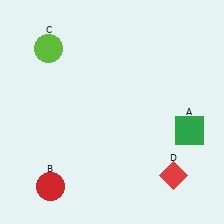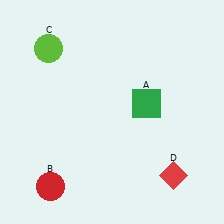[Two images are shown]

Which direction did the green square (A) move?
The green square (A) moved left.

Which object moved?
The green square (A) moved left.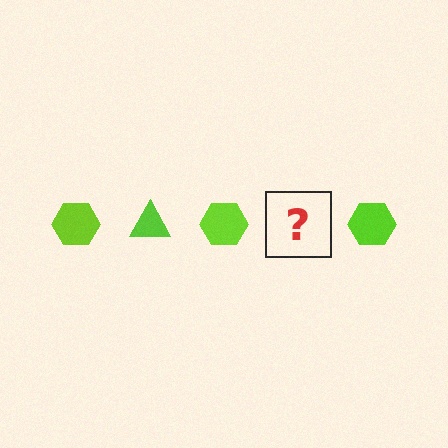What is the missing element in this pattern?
The missing element is a lime triangle.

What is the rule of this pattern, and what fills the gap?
The rule is that the pattern cycles through hexagon, triangle shapes in lime. The gap should be filled with a lime triangle.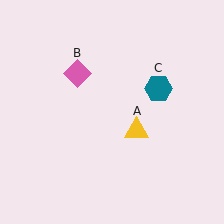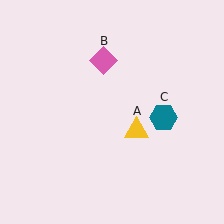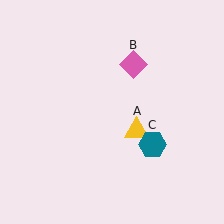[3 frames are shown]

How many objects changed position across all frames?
2 objects changed position: pink diamond (object B), teal hexagon (object C).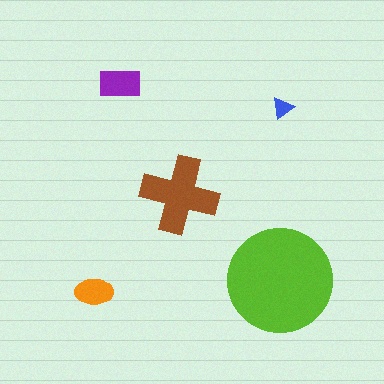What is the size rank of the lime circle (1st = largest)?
1st.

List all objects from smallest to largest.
The blue triangle, the orange ellipse, the purple rectangle, the brown cross, the lime circle.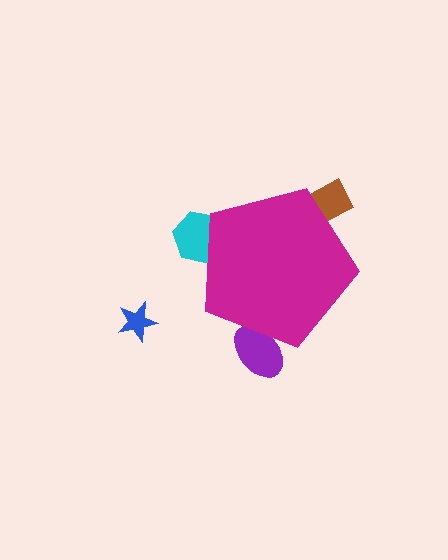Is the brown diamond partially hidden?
Yes, the brown diamond is partially hidden behind the magenta pentagon.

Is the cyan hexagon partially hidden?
Yes, the cyan hexagon is partially hidden behind the magenta pentagon.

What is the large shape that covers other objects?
A magenta pentagon.